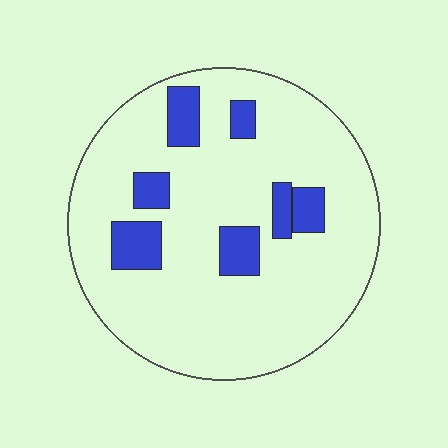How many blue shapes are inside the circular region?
7.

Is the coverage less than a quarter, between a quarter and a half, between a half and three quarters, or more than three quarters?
Less than a quarter.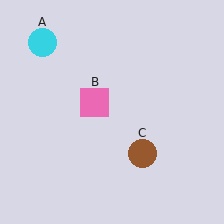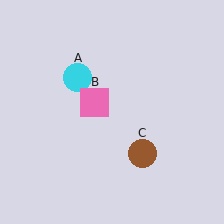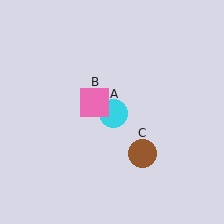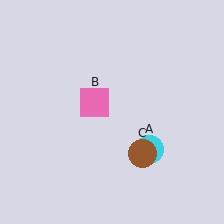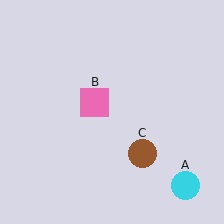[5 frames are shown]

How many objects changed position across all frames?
1 object changed position: cyan circle (object A).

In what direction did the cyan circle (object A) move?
The cyan circle (object A) moved down and to the right.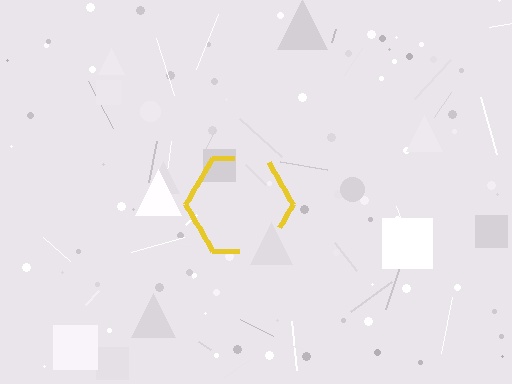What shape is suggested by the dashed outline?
The dashed outline suggests a hexagon.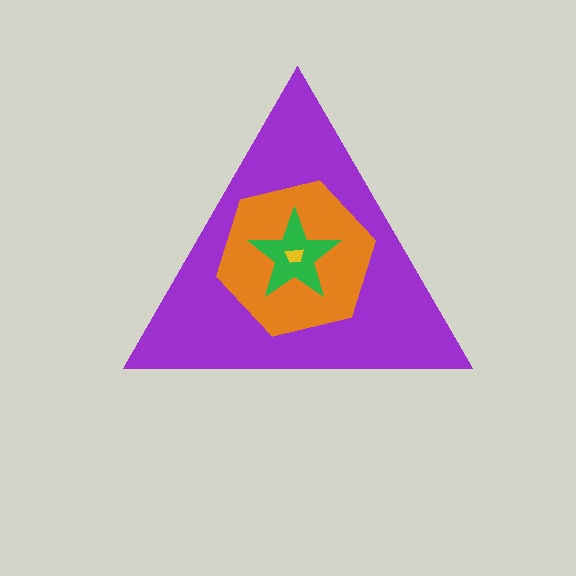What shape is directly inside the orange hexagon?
The green star.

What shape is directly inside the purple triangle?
The orange hexagon.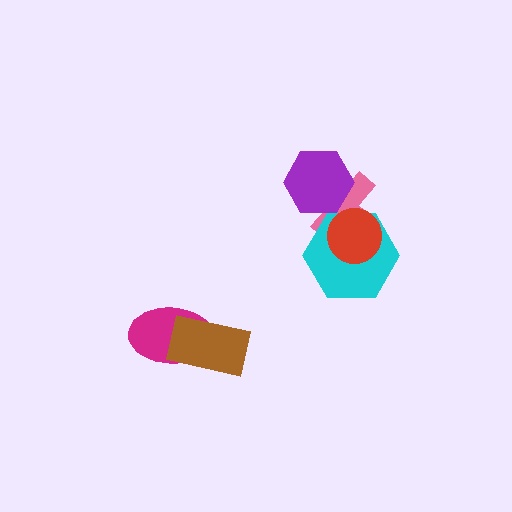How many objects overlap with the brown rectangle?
1 object overlaps with the brown rectangle.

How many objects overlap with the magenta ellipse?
1 object overlaps with the magenta ellipse.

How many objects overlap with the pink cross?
3 objects overlap with the pink cross.